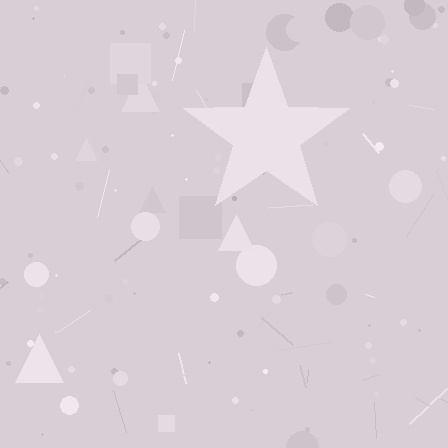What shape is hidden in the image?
A star is hidden in the image.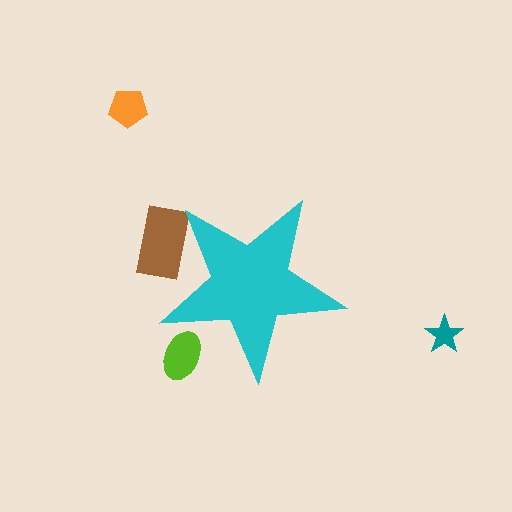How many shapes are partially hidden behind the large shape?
2 shapes are partially hidden.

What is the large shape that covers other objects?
A cyan star.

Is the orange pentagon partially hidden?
No, the orange pentagon is fully visible.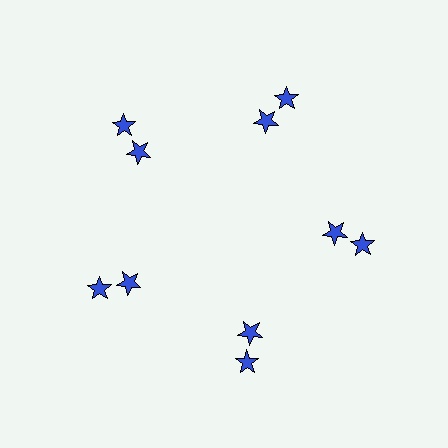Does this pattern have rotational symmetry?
Yes, this pattern has 5-fold rotational symmetry. It looks the same after rotating 72 degrees around the center.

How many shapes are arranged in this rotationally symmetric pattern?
There are 10 shapes, arranged in 5 groups of 2.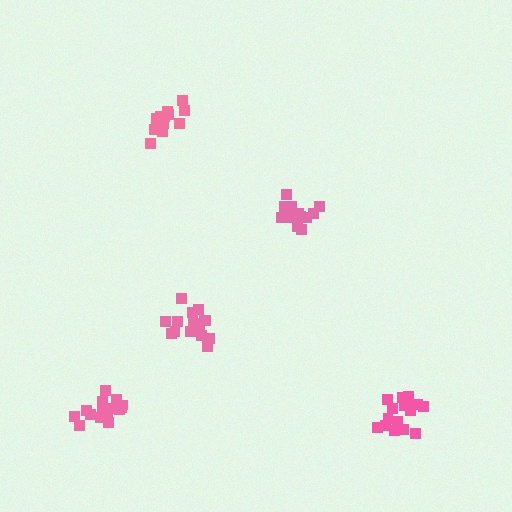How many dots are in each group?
Group 1: 16 dots, Group 2: 14 dots, Group 3: 16 dots, Group 4: 12 dots, Group 5: 16 dots (74 total).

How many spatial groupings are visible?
There are 5 spatial groupings.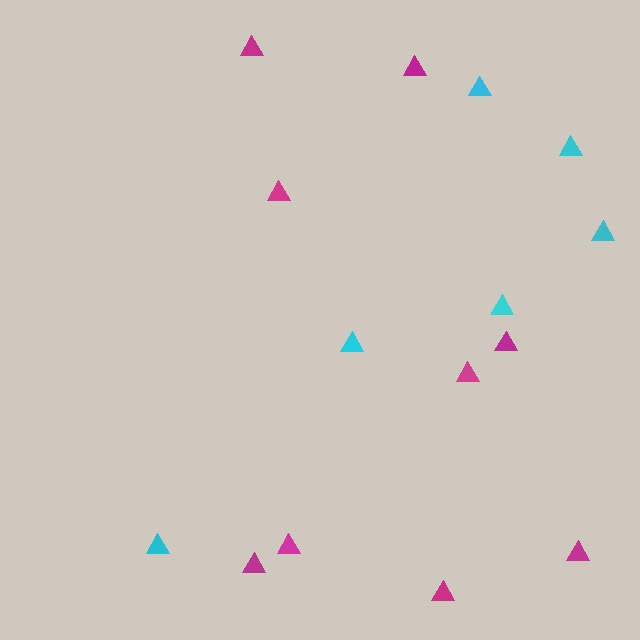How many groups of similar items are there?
There are 2 groups: one group of magenta triangles (9) and one group of cyan triangles (6).